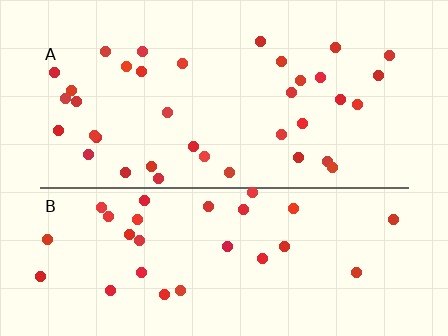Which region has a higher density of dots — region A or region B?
A (the top).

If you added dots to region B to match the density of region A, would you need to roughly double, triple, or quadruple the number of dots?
Approximately double.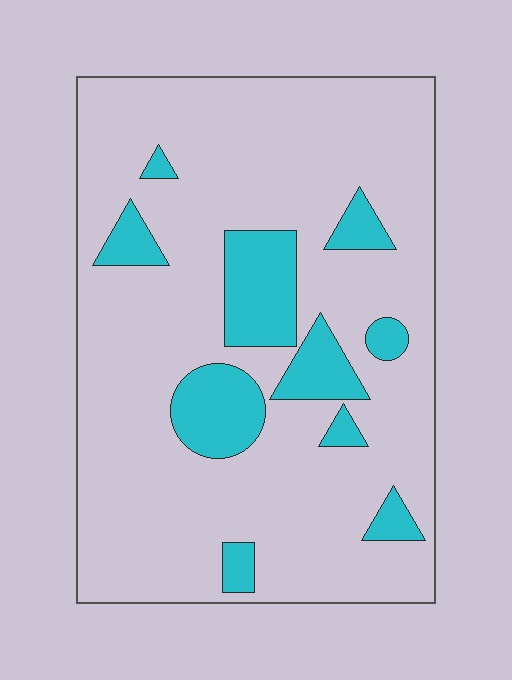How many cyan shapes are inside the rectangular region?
10.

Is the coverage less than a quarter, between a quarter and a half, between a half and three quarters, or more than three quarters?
Less than a quarter.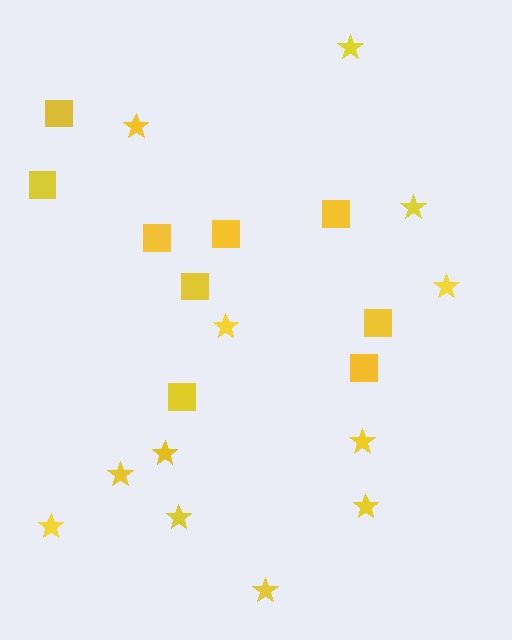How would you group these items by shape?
There are 2 groups: one group of squares (9) and one group of stars (12).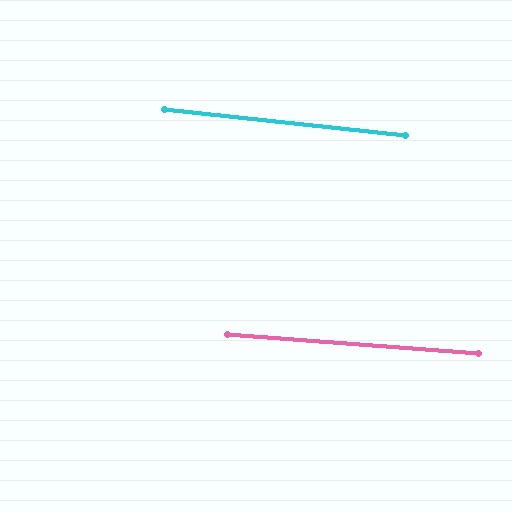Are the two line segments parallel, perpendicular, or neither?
Parallel — their directions differ by only 1.8°.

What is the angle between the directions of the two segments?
Approximately 2 degrees.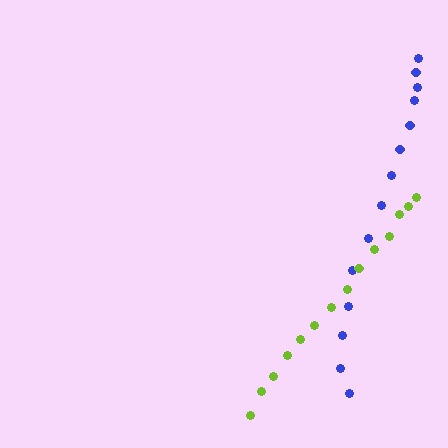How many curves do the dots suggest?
There are 2 distinct paths.